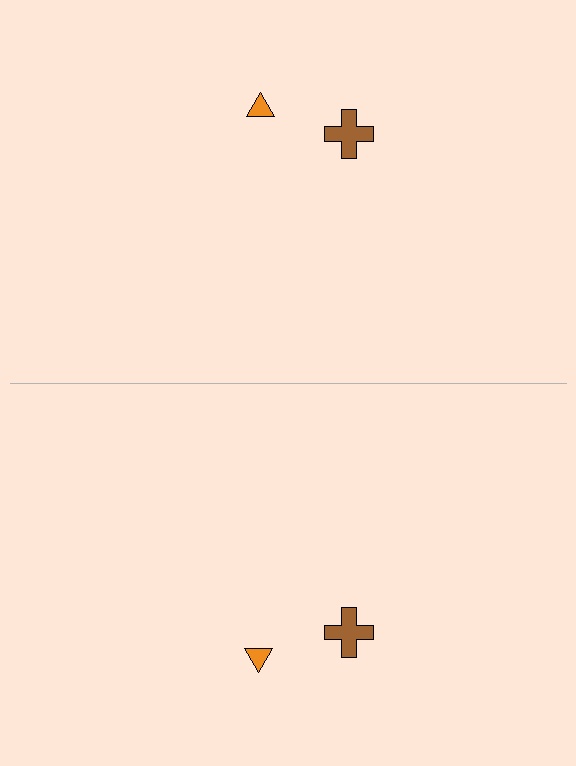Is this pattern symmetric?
Yes, this pattern has bilateral (reflection) symmetry.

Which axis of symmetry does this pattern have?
The pattern has a horizontal axis of symmetry running through the center of the image.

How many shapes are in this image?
There are 4 shapes in this image.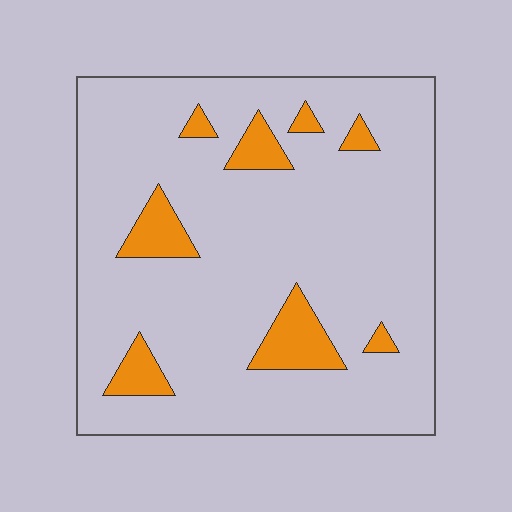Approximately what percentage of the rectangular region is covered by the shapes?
Approximately 10%.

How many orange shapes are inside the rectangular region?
8.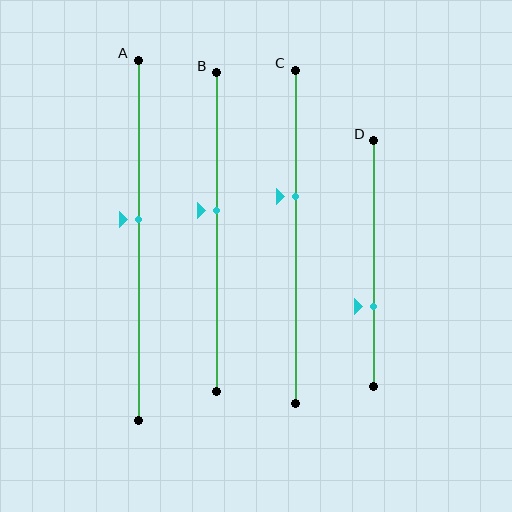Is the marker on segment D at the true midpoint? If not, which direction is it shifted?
No, the marker on segment D is shifted downward by about 18% of the segment length.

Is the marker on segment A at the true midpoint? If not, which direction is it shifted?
No, the marker on segment A is shifted upward by about 6% of the segment length.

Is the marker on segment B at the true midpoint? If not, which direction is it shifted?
No, the marker on segment B is shifted upward by about 7% of the segment length.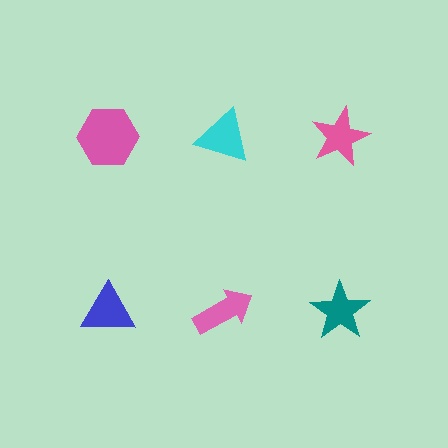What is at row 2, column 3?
A teal star.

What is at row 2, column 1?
A blue triangle.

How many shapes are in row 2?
3 shapes.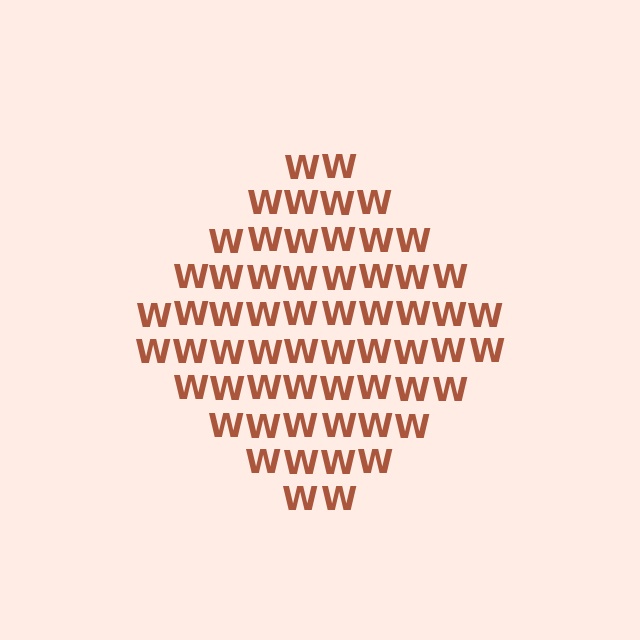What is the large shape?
The large shape is a diamond.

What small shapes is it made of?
It is made of small letter W's.